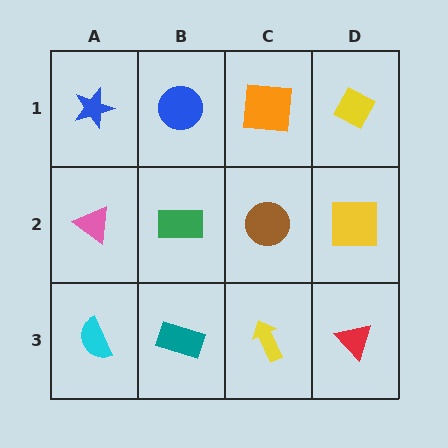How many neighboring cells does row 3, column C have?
3.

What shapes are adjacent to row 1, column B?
A green rectangle (row 2, column B), a blue star (row 1, column A), an orange square (row 1, column C).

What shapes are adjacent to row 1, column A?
A pink triangle (row 2, column A), a blue circle (row 1, column B).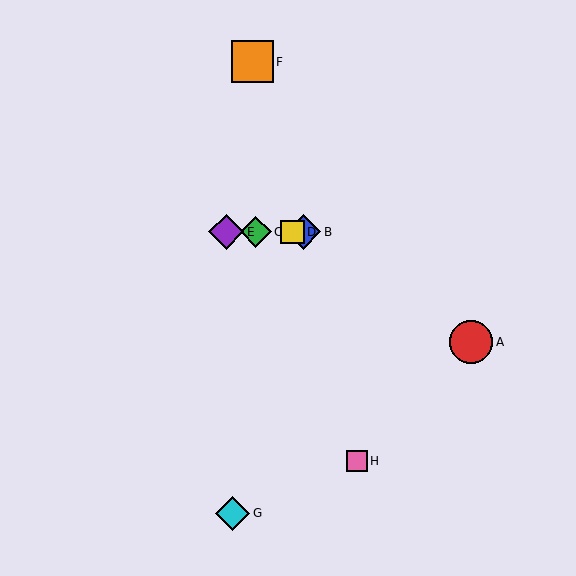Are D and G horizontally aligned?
No, D is at y≈232 and G is at y≈513.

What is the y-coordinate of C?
Object C is at y≈232.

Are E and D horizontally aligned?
Yes, both are at y≈232.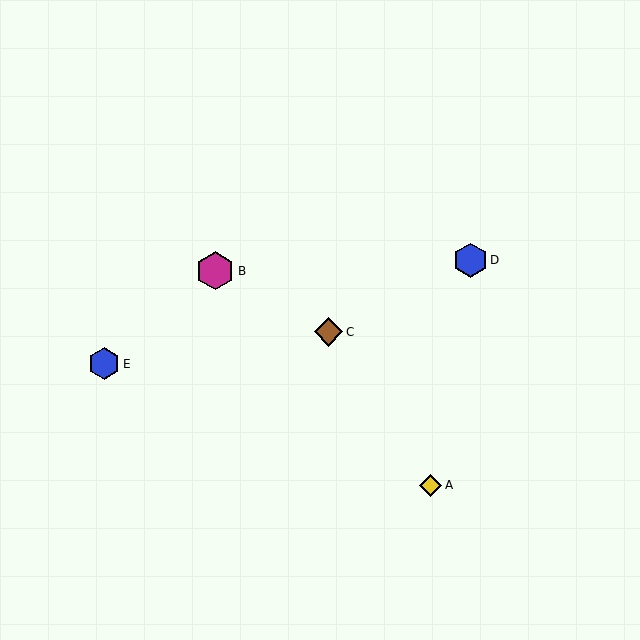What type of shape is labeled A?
Shape A is a yellow diamond.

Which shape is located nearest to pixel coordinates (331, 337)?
The brown diamond (labeled C) at (329, 332) is nearest to that location.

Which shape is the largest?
The magenta hexagon (labeled B) is the largest.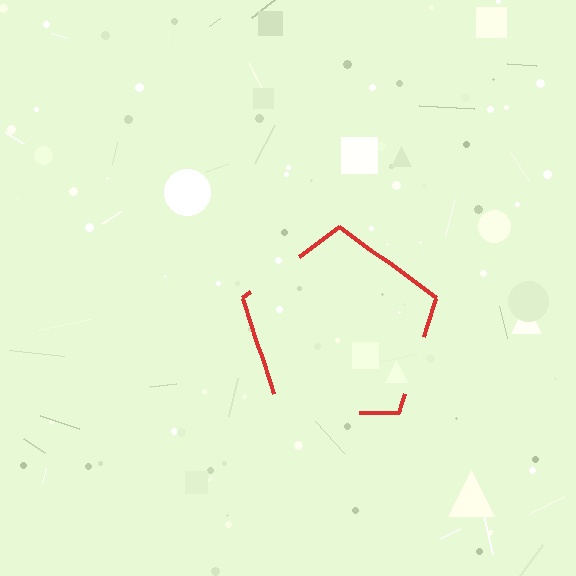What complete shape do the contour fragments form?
The contour fragments form a pentagon.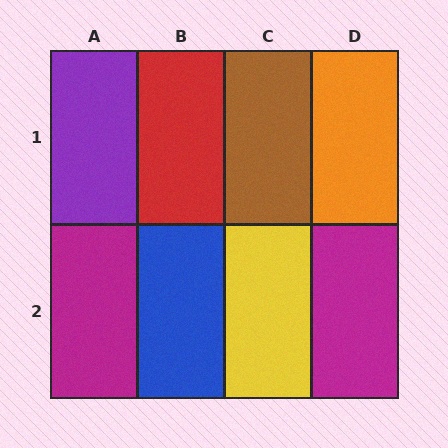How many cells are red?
1 cell is red.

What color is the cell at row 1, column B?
Red.